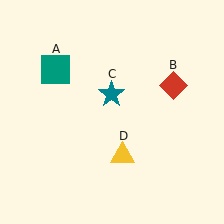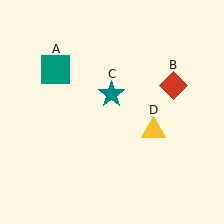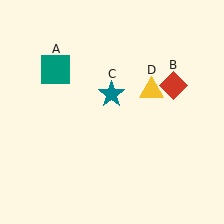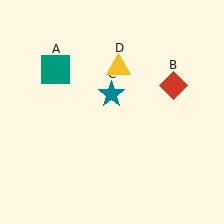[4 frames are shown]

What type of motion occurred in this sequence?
The yellow triangle (object D) rotated counterclockwise around the center of the scene.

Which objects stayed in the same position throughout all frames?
Teal square (object A) and red diamond (object B) and teal star (object C) remained stationary.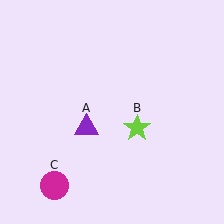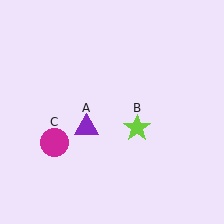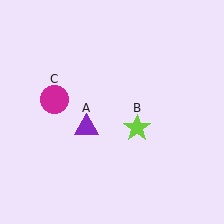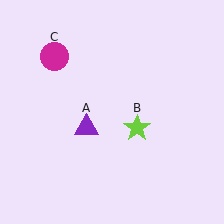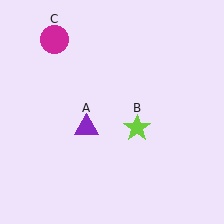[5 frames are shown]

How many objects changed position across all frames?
1 object changed position: magenta circle (object C).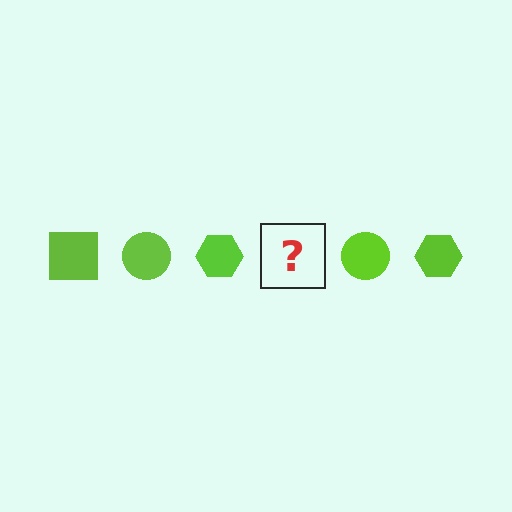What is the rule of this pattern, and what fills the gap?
The rule is that the pattern cycles through square, circle, hexagon shapes in lime. The gap should be filled with a lime square.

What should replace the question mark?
The question mark should be replaced with a lime square.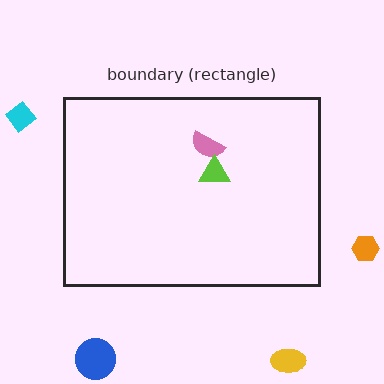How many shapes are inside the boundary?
2 inside, 4 outside.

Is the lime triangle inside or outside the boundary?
Inside.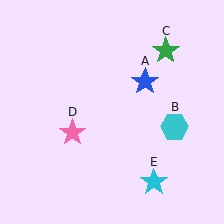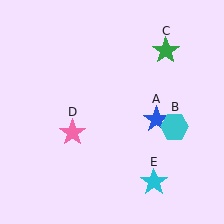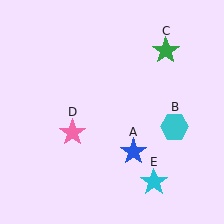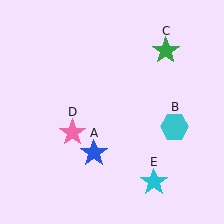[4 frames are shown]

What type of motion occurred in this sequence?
The blue star (object A) rotated clockwise around the center of the scene.